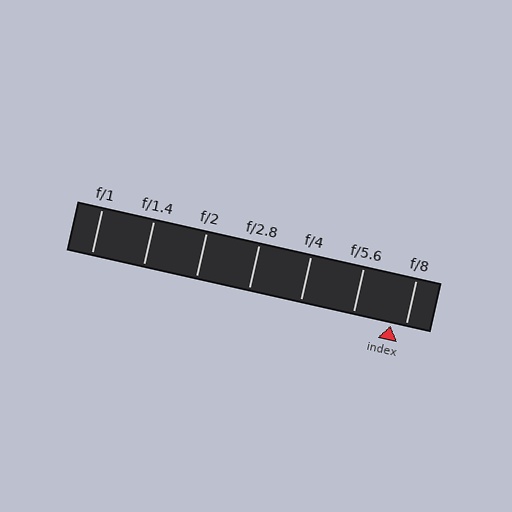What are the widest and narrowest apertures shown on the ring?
The widest aperture shown is f/1 and the narrowest is f/8.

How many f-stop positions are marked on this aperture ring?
There are 7 f-stop positions marked.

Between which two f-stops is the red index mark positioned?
The index mark is between f/5.6 and f/8.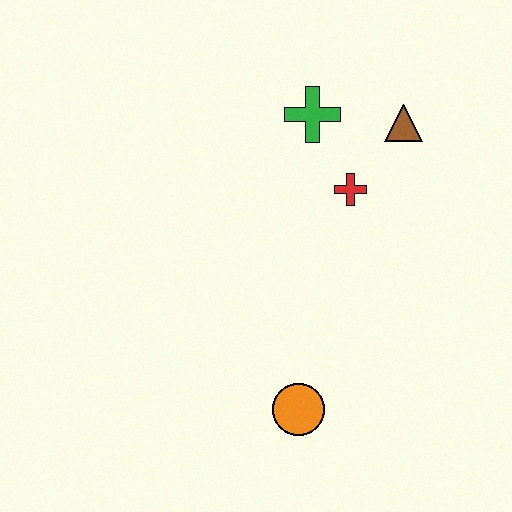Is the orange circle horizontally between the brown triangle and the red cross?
No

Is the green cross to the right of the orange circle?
Yes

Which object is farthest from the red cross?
The orange circle is farthest from the red cross.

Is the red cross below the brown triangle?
Yes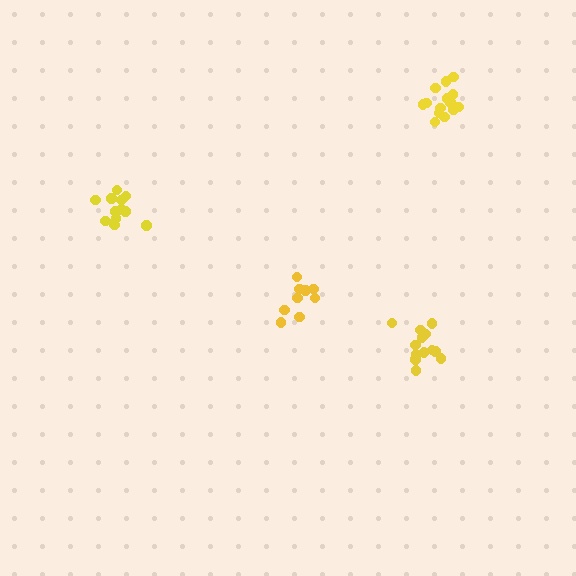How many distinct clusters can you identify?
There are 4 distinct clusters.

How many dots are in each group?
Group 1: 9 dots, Group 2: 14 dots, Group 3: 12 dots, Group 4: 14 dots (49 total).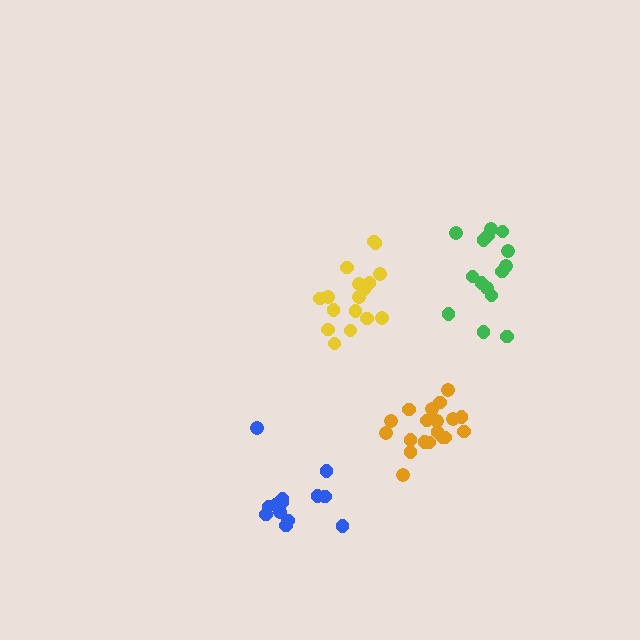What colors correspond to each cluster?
The clusters are colored: green, orange, yellow, blue.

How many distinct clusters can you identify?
There are 4 distinct clusters.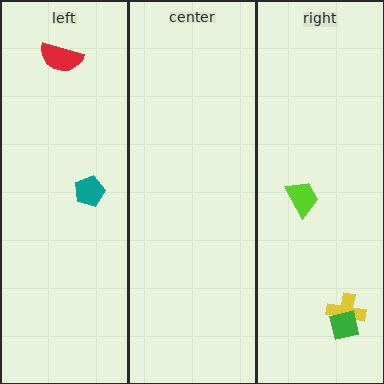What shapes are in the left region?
The teal pentagon, the red semicircle.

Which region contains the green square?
The right region.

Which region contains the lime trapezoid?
The right region.